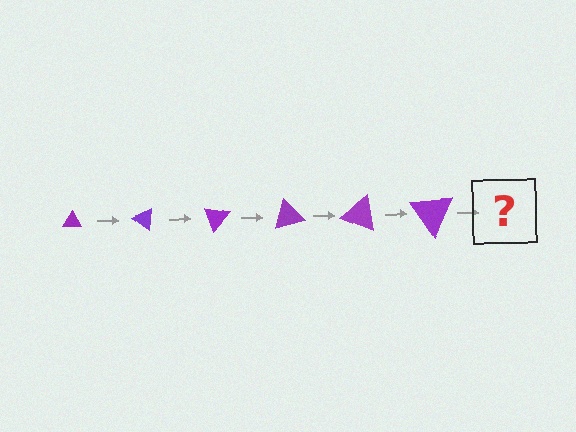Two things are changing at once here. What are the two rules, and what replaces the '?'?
The two rules are that the triangle grows larger each step and it rotates 35 degrees each step. The '?' should be a triangle, larger than the previous one and rotated 210 degrees from the start.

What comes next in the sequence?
The next element should be a triangle, larger than the previous one and rotated 210 degrees from the start.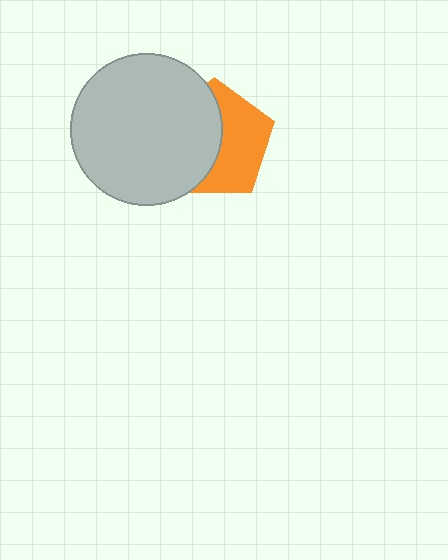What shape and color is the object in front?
The object in front is a light gray circle.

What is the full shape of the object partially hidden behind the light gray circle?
The partially hidden object is an orange pentagon.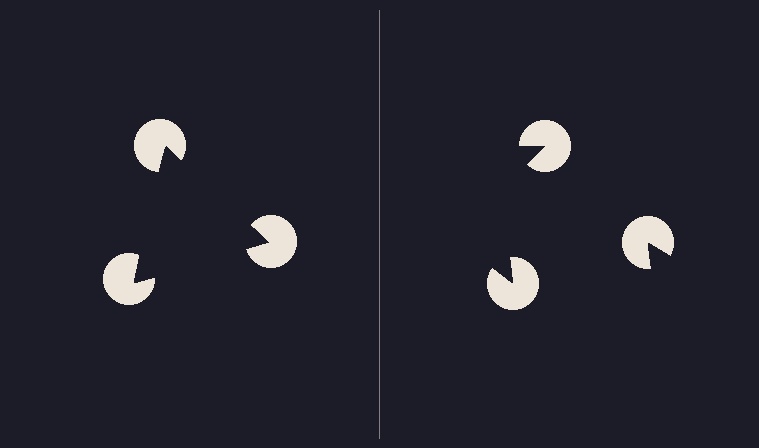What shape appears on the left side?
An illusory triangle.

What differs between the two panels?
The pac-man discs are positioned identically on both sides; only the wedge orientations differ. On the left they align to a triangle; on the right they are misaligned.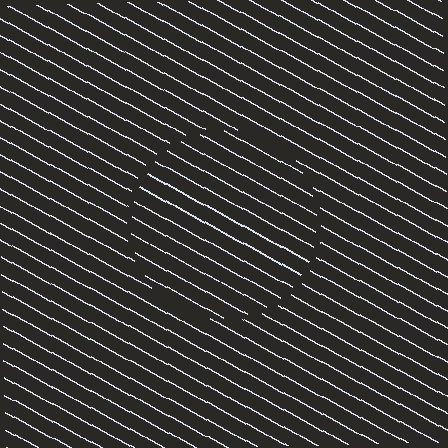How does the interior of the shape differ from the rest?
The interior of the shape contains the same grating, shifted by half a period — the contour is defined by the phase discontinuity where line-ends from the inner and outer gratings abut.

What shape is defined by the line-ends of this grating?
An illusory circle. The interior of the shape contains the same grating, shifted by half a period — the contour is defined by the phase discontinuity where line-ends from the inner and outer gratings abut.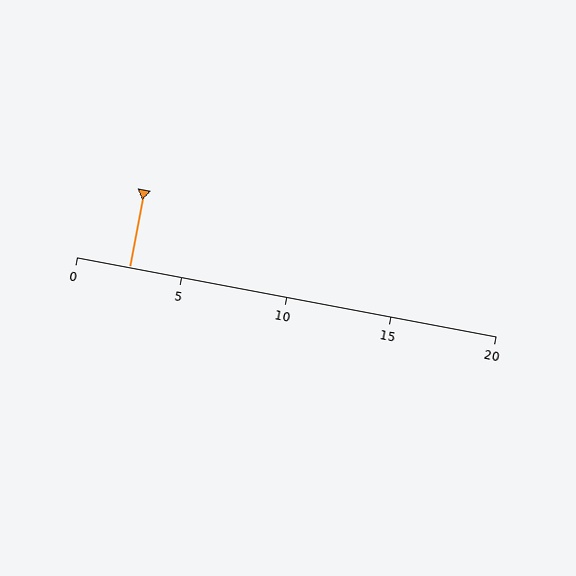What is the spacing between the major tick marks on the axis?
The major ticks are spaced 5 apart.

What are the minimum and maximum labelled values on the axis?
The axis runs from 0 to 20.